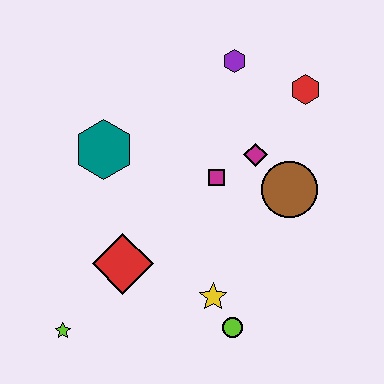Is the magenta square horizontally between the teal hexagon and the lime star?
No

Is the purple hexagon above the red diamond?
Yes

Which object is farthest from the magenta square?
The lime star is farthest from the magenta square.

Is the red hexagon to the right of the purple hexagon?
Yes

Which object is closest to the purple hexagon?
The red hexagon is closest to the purple hexagon.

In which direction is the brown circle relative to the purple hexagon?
The brown circle is below the purple hexagon.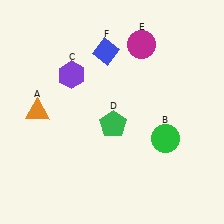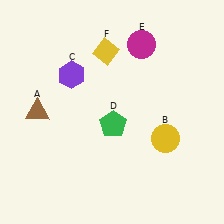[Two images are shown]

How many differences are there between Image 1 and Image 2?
There are 3 differences between the two images.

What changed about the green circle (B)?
In Image 1, B is green. In Image 2, it changed to yellow.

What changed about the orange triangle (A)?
In Image 1, A is orange. In Image 2, it changed to brown.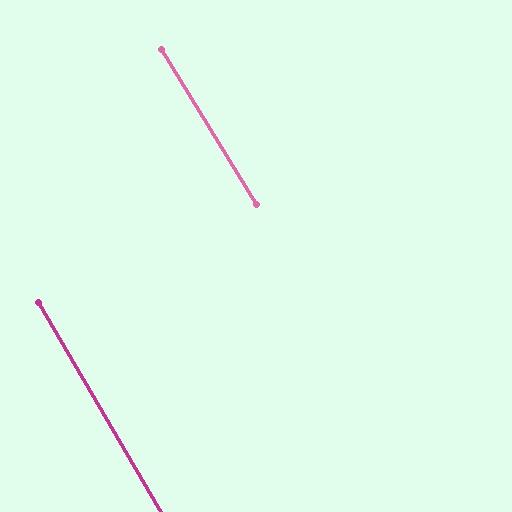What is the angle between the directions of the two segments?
Approximately 1 degree.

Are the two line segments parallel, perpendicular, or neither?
Parallel — their directions differ by only 1.4°.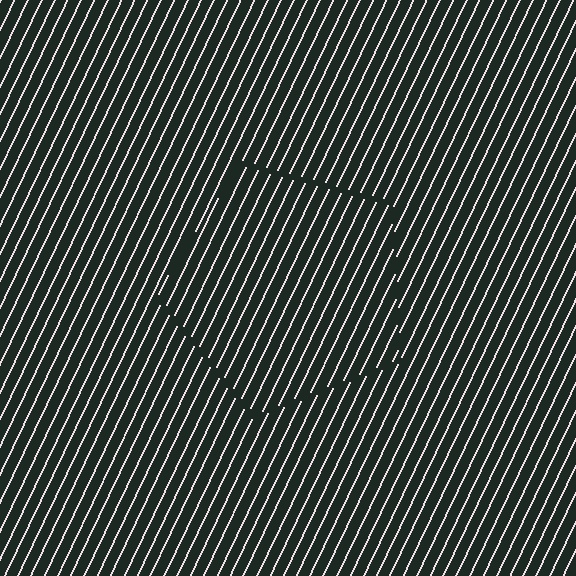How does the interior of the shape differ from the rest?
The interior of the shape contains the same grating, shifted by half a period — the contour is defined by the phase discontinuity where line-ends from the inner and outer gratings abut.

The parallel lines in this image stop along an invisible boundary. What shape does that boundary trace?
An illusory pentagon. The interior of the shape contains the same grating, shifted by half a period — the contour is defined by the phase discontinuity where line-ends from the inner and outer gratings abut.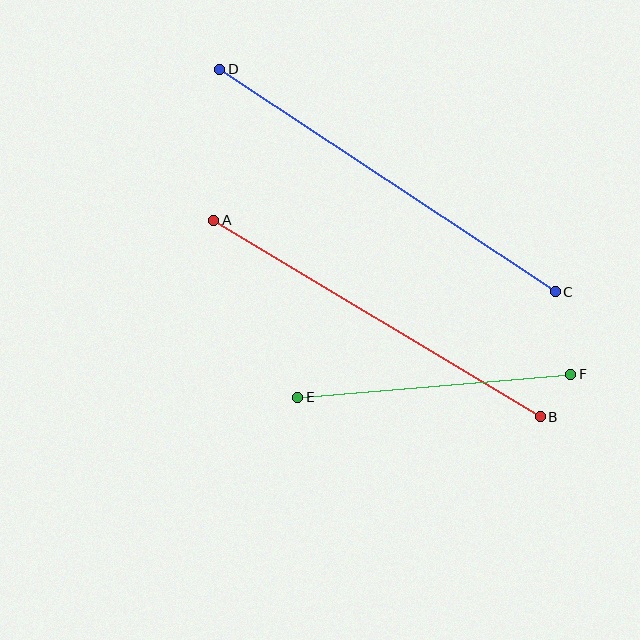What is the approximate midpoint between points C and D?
The midpoint is at approximately (388, 181) pixels.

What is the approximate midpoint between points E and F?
The midpoint is at approximately (434, 386) pixels.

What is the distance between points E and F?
The distance is approximately 274 pixels.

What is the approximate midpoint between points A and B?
The midpoint is at approximately (377, 319) pixels.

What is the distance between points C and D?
The distance is approximately 403 pixels.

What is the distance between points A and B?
The distance is approximately 381 pixels.